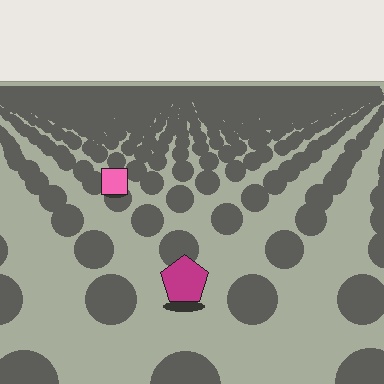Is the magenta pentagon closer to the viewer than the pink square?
Yes. The magenta pentagon is closer — you can tell from the texture gradient: the ground texture is coarser near it.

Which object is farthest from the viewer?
The pink square is farthest from the viewer. It appears smaller and the ground texture around it is denser.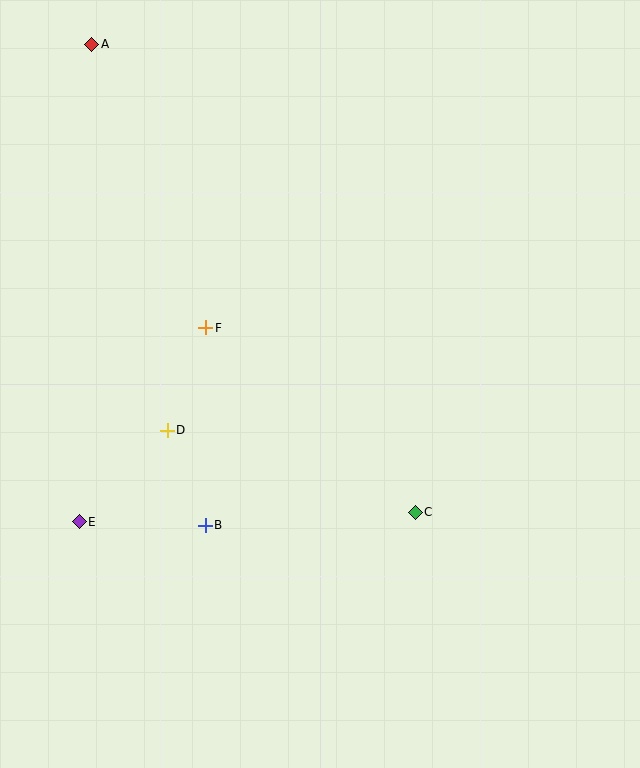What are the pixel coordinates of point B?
Point B is at (205, 525).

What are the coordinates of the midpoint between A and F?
The midpoint between A and F is at (149, 186).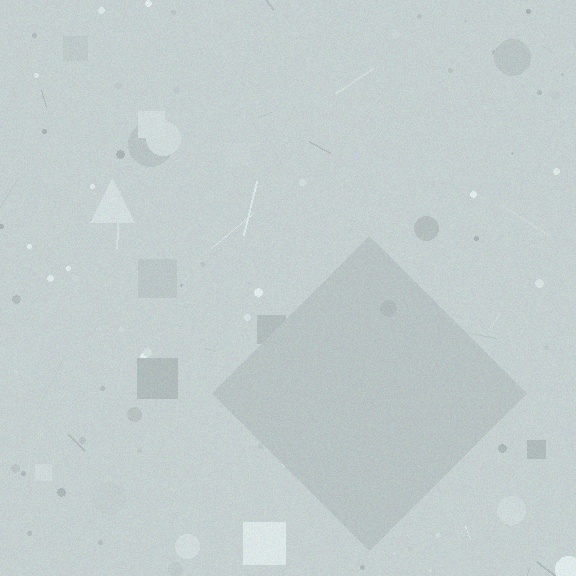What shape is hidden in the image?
A diamond is hidden in the image.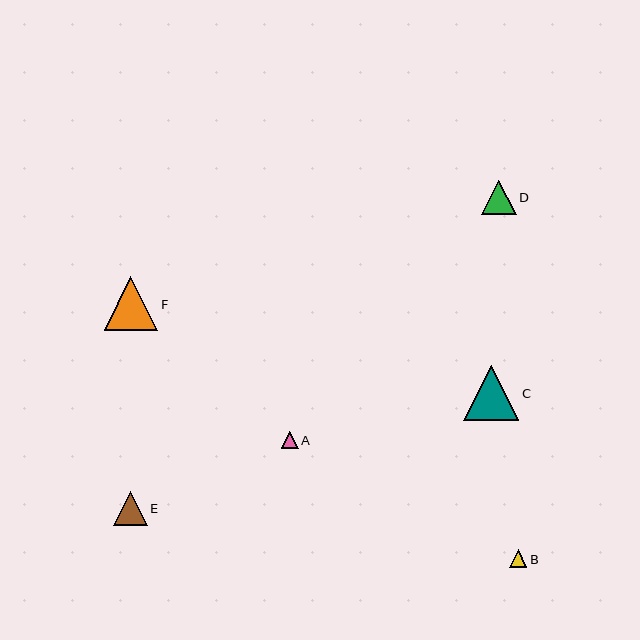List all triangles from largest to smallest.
From largest to smallest: C, F, D, E, B, A.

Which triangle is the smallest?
Triangle A is the smallest with a size of approximately 17 pixels.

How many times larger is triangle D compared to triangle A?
Triangle D is approximately 2.0 times the size of triangle A.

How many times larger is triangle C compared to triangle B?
Triangle C is approximately 3.1 times the size of triangle B.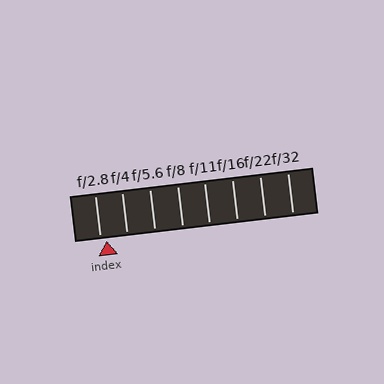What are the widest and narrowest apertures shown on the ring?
The widest aperture shown is f/2.8 and the narrowest is f/32.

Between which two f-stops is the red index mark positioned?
The index mark is between f/2.8 and f/4.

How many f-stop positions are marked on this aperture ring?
There are 8 f-stop positions marked.